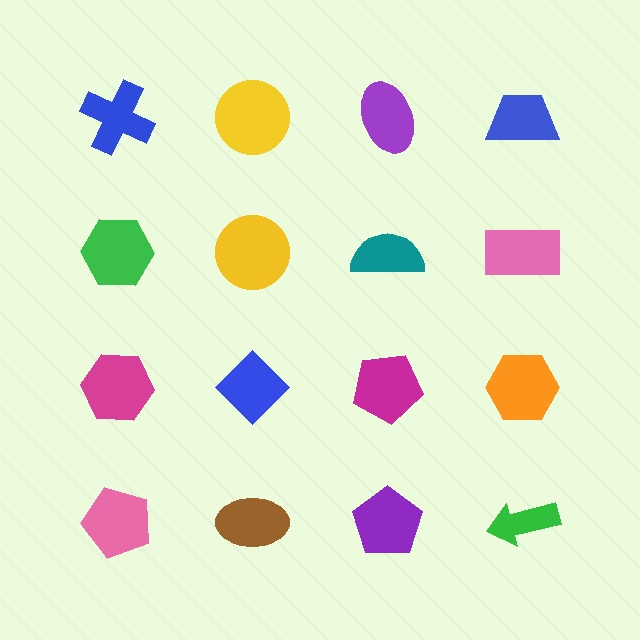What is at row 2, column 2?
A yellow circle.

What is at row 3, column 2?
A blue diamond.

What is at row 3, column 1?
A magenta hexagon.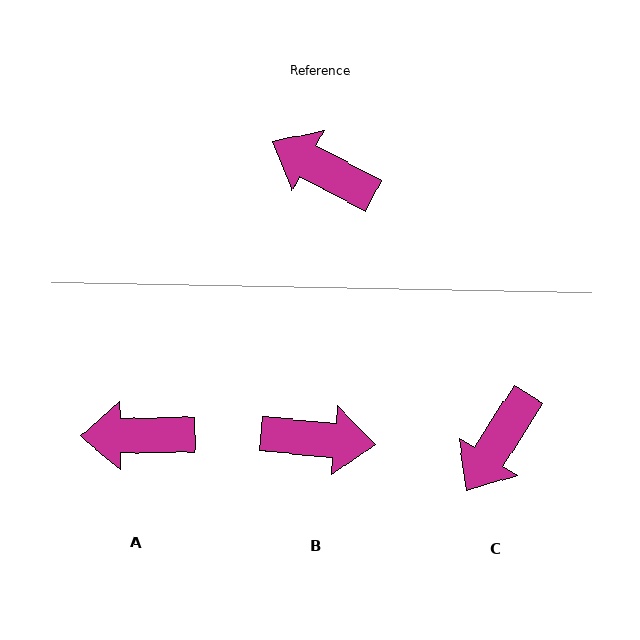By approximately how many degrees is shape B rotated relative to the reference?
Approximately 157 degrees clockwise.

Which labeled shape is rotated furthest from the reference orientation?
B, about 157 degrees away.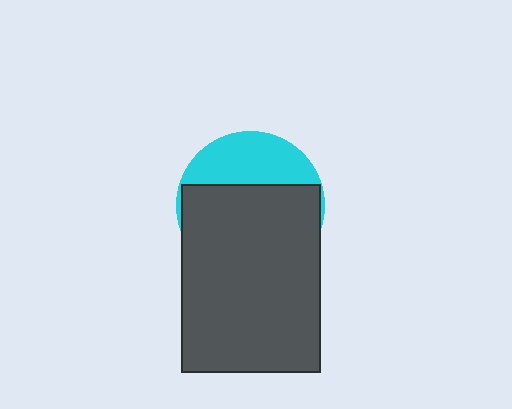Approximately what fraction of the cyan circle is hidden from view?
Roughly 67% of the cyan circle is hidden behind the dark gray rectangle.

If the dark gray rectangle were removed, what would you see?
You would see the complete cyan circle.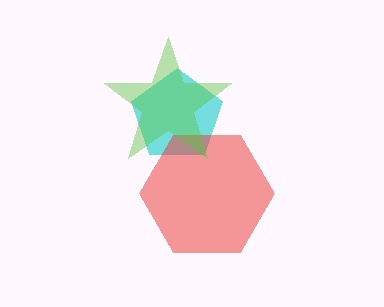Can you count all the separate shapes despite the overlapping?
Yes, there are 3 separate shapes.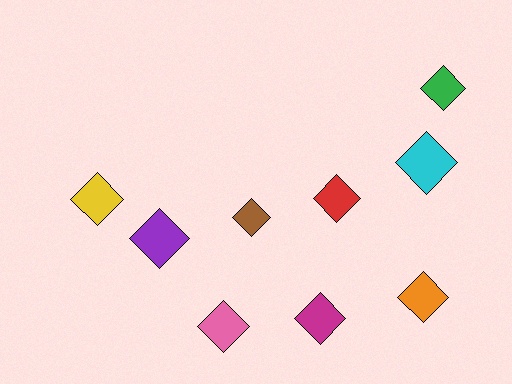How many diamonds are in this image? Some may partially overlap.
There are 9 diamonds.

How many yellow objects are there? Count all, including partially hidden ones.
There is 1 yellow object.